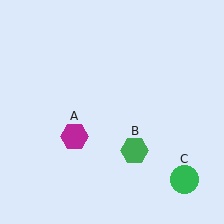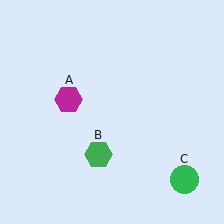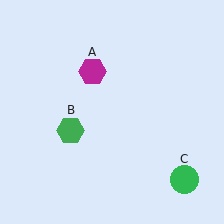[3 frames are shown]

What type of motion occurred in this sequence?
The magenta hexagon (object A), green hexagon (object B) rotated clockwise around the center of the scene.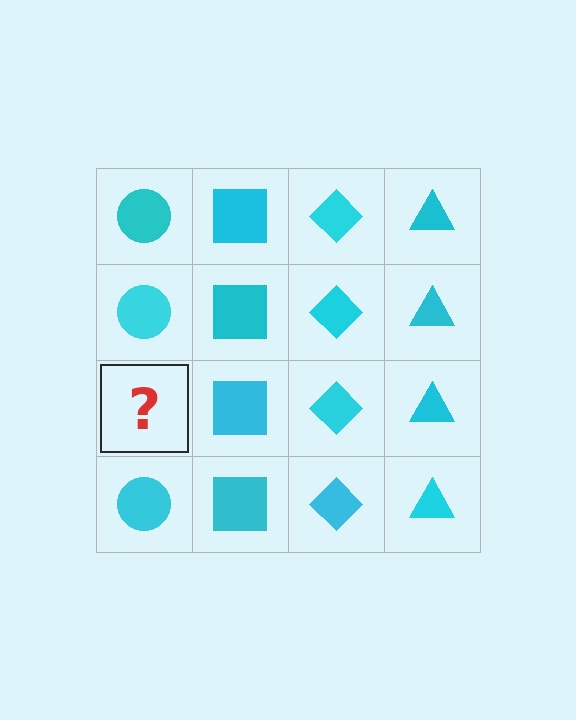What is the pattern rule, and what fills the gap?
The rule is that each column has a consistent shape. The gap should be filled with a cyan circle.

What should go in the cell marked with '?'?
The missing cell should contain a cyan circle.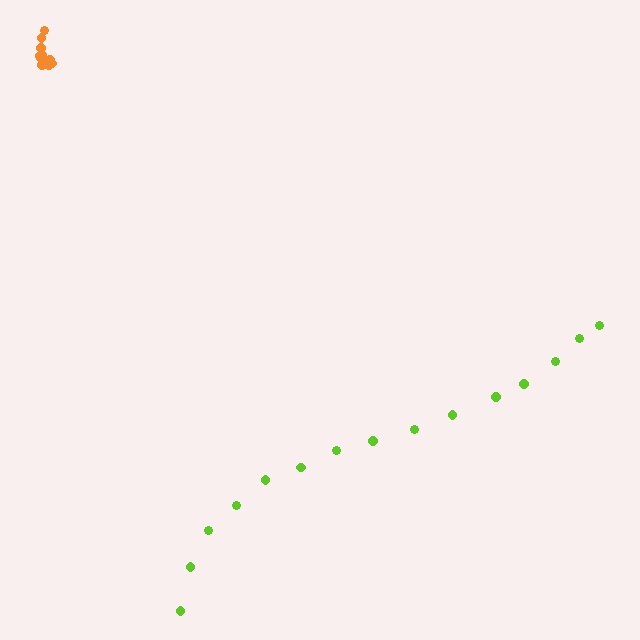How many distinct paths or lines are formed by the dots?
There are 2 distinct paths.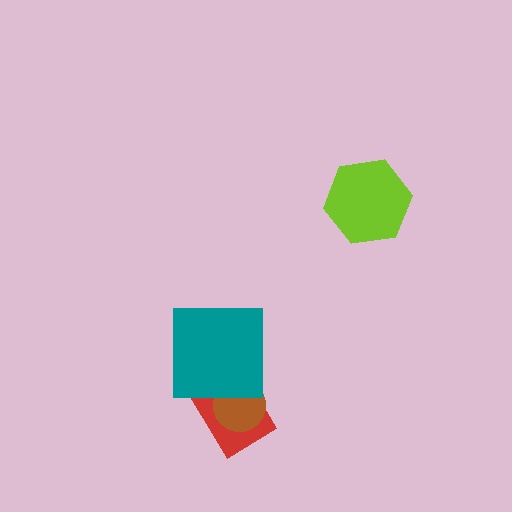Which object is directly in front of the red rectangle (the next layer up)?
The brown circle is directly in front of the red rectangle.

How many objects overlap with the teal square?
2 objects overlap with the teal square.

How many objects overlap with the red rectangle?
2 objects overlap with the red rectangle.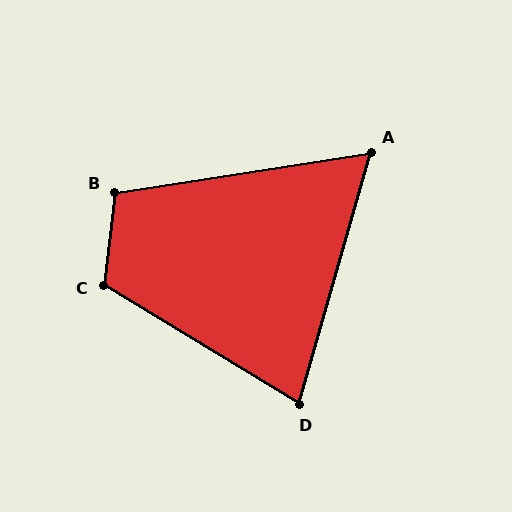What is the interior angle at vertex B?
Approximately 105 degrees (obtuse).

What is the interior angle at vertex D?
Approximately 75 degrees (acute).